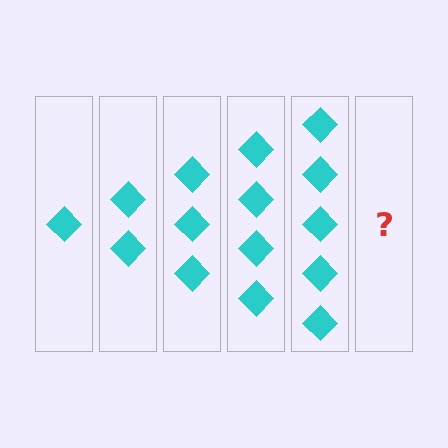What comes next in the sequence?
The next element should be 6 diamonds.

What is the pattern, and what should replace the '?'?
The pattern is that each step adds one more diamond. The '?' should be 6 diamonds.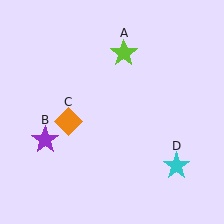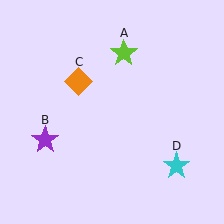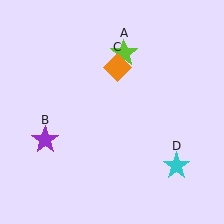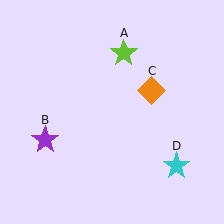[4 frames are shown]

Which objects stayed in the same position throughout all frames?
Lime star (object A) and purple star (object B) and cyan star (object D) remained stationary.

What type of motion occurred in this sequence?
The orange diamond (object C) rotated clockwise around the center of the scene.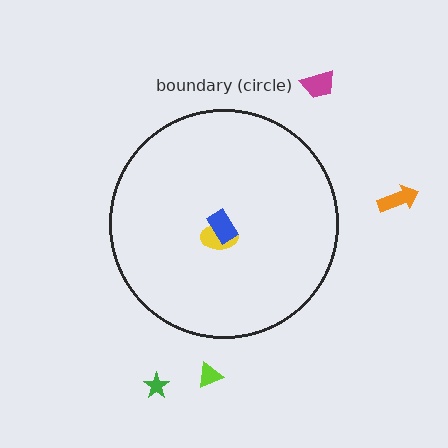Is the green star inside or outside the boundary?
Outside.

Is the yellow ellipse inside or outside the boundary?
Inside.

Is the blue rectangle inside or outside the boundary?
Inside.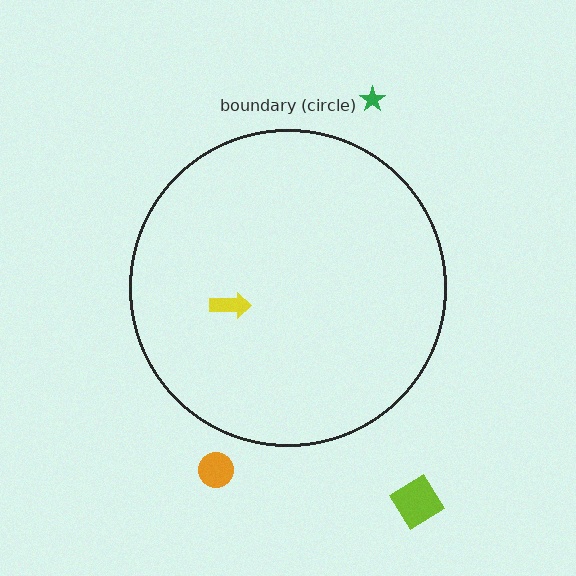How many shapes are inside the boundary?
1 inside, 3 outside.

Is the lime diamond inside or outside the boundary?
Outside.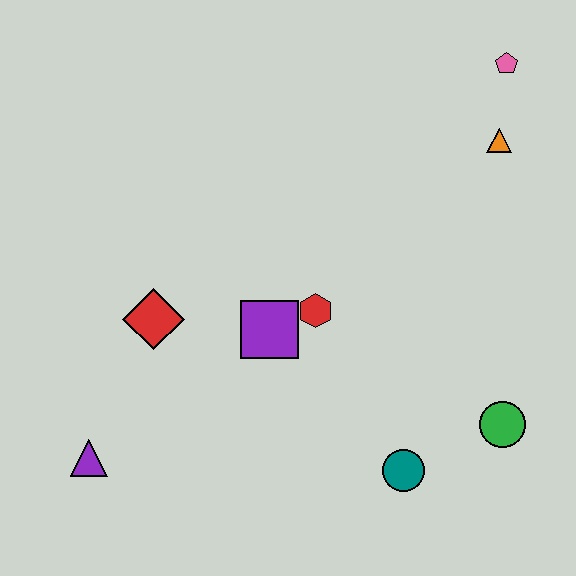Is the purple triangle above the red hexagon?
No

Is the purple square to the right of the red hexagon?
No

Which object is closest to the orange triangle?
The pink pentagon is closest to the orange triangle.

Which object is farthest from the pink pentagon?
The purple triangle is farthest from the pink pentagon.